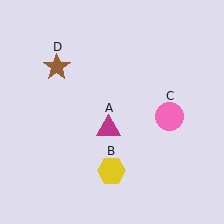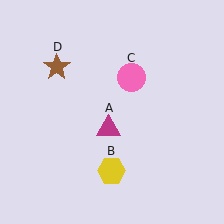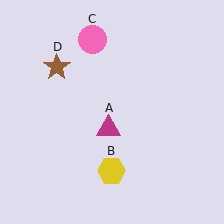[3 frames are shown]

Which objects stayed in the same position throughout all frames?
Magenta triangle (object A) and yellow hexagon (object B) and brown star (object D) remained stationary.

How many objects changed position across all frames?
1 object changed position: pink circle (object C).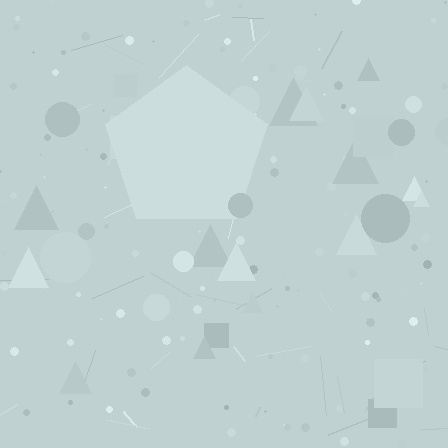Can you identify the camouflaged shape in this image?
The camouflaged shape is a pentagon.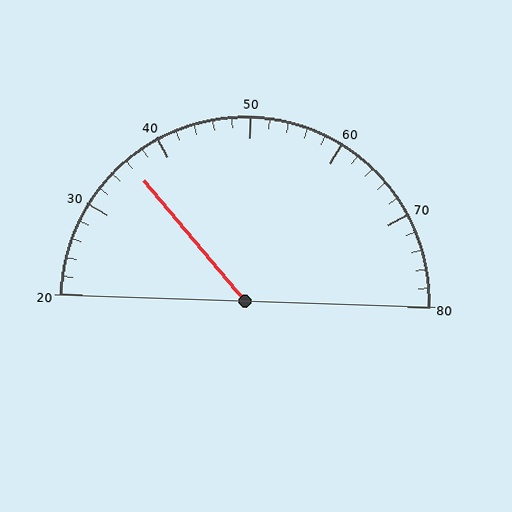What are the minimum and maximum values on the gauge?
The gauge ranges from 20 to 80.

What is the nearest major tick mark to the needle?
The nearest major tick mark is 40.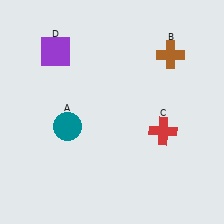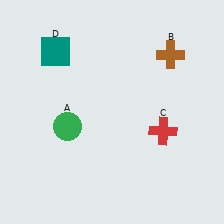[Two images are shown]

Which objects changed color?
A changed from teal to green. D changed from purple to teal.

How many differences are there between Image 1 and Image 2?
There are 2 differences between the two images.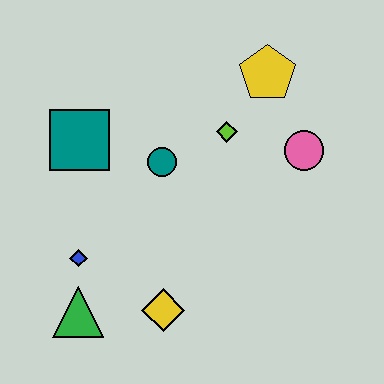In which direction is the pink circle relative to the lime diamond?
The pink circle is to the right of the lime diamond.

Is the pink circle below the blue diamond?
No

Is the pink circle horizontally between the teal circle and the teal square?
No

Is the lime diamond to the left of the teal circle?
No